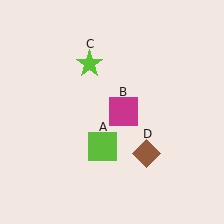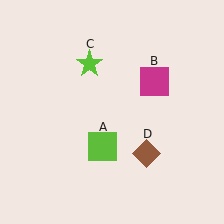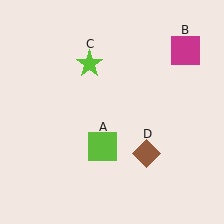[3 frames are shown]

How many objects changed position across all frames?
1 object changed position: magenta square (object B).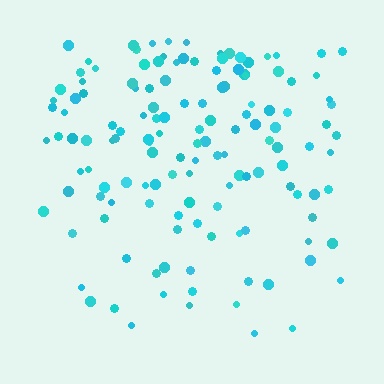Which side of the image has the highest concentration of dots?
The top.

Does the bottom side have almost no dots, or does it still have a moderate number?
Still a moderate number, just noticeably fewer than the top.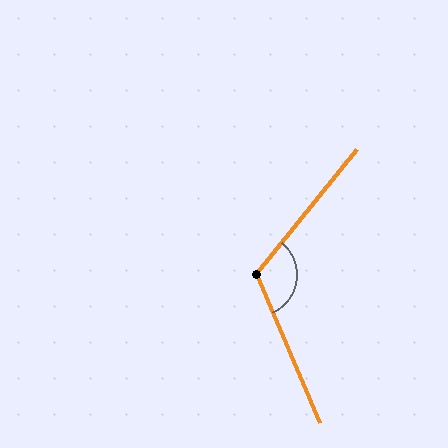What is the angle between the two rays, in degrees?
Approximately 118 degrees.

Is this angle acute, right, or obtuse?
It is obtuse.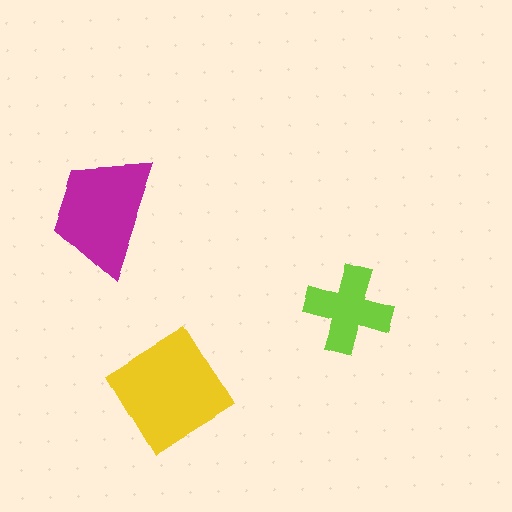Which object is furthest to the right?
The lime cross is rightmost.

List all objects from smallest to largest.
The lime cross, the magenta trapezoid, the yellow diamond.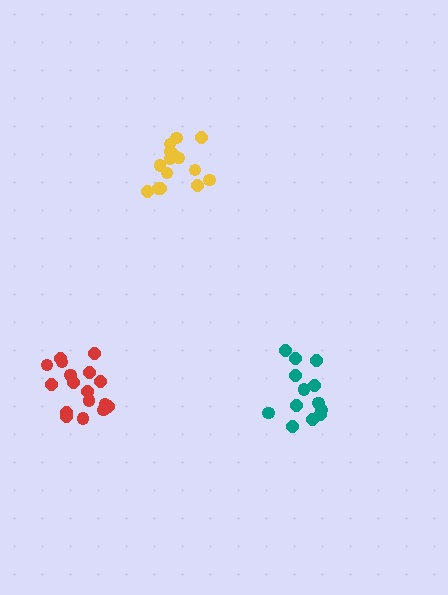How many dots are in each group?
Group 1: 15 dots, Group 2: 13 dots, Group 3: 17 dots (45 total).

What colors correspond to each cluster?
The clusters are colored: yellow, teal, red.